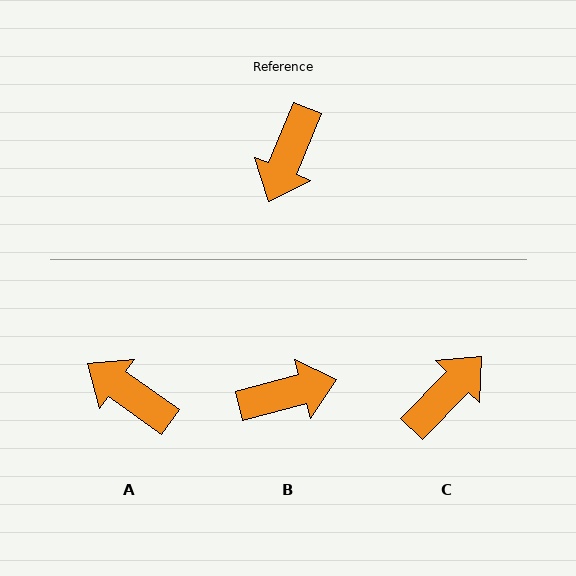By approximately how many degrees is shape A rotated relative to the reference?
Approximately 103 degrees clockwise.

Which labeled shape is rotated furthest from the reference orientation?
C, about 159 degrees away.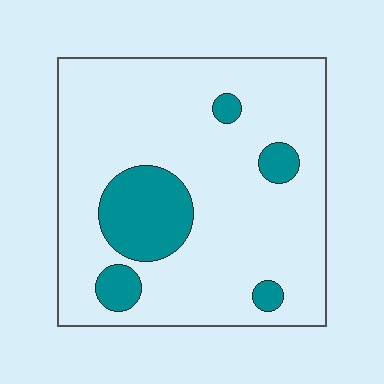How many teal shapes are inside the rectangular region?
5.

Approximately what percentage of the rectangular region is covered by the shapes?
Approximately 15%.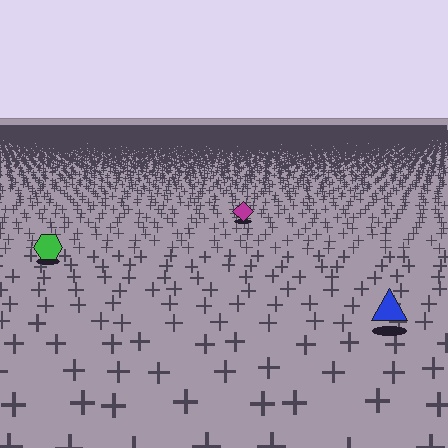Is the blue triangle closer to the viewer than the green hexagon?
Yes. The blue triangle is closer — you can tell from the texture gradient: the ground texture is coarser near it.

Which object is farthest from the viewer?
The magenta diamond is farthest from the viewer. It appears smaller and the ground texture around it is denser.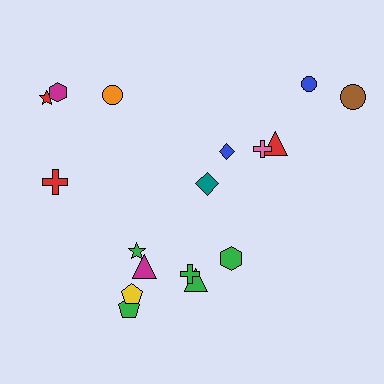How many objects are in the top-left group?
There are 4 objects.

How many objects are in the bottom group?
There are 7 objects.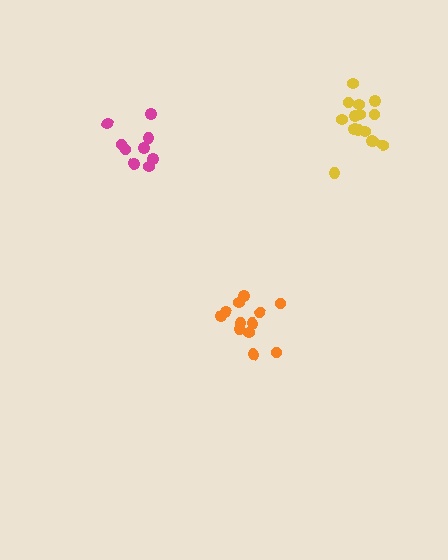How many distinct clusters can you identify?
There are 3 distinct clusters.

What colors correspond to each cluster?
The clusters are colored: magenta, yellow, orange.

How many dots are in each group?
Group 1: 9 dots, Group 2: 15 dots, Group 3: 12 dots (36 total).